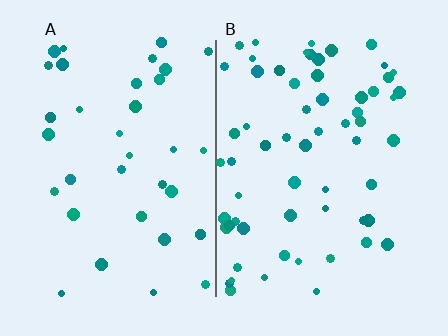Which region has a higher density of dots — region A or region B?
B (the right).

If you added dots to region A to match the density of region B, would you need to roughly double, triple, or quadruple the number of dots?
Approximately double.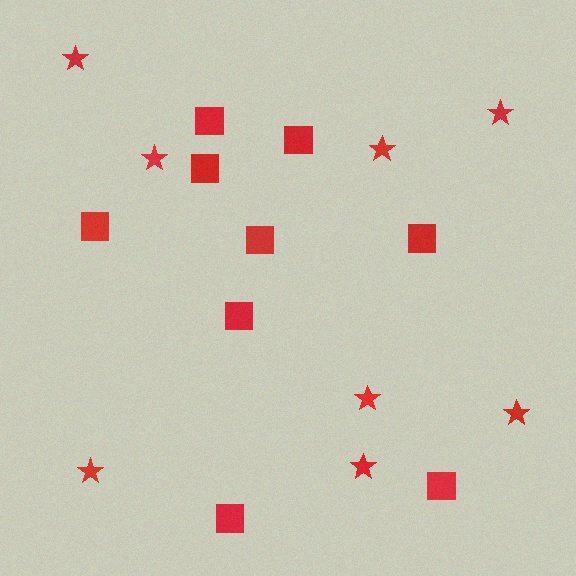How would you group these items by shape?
There are 2 groups: one group of squares (9) and one group of stars (8).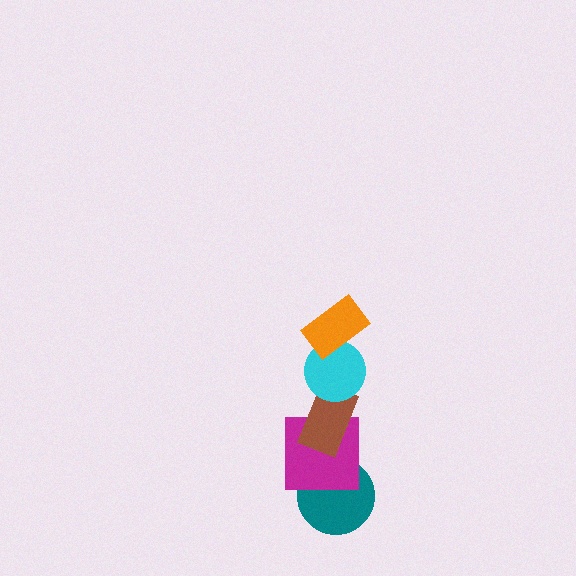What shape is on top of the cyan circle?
The orange rectangle is on top of the cyan circle.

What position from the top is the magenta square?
The magenta square is 4th from the top.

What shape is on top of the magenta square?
The brown rectangle is on top of the magenta square.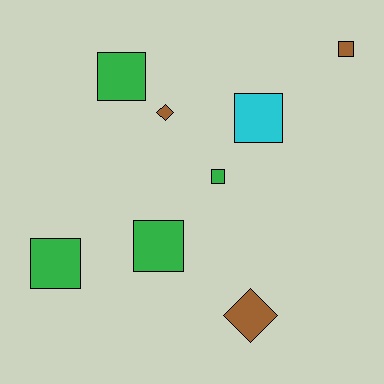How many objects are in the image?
There are 8 objects.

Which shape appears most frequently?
Square, with 6 objects.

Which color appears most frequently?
Green, with 4 objects.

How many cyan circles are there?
There are no cyan circles.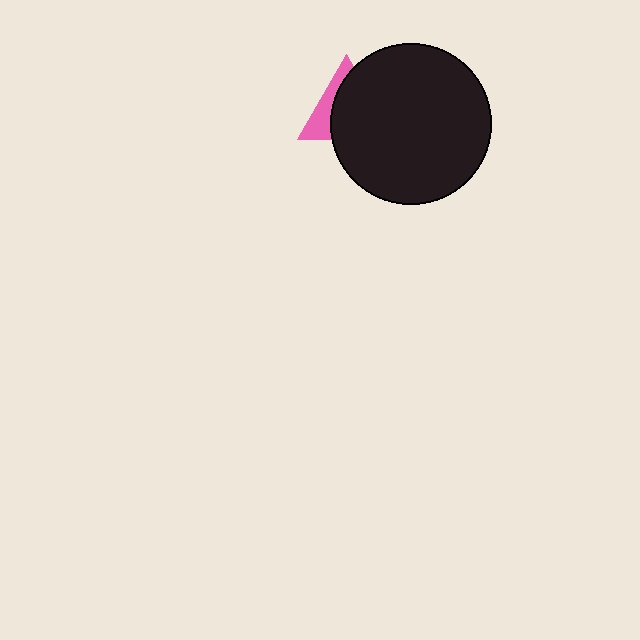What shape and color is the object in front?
The object in front is a black circle.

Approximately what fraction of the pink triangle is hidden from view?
Roughly 67% of the pink triangle is hidden behind the black circle.